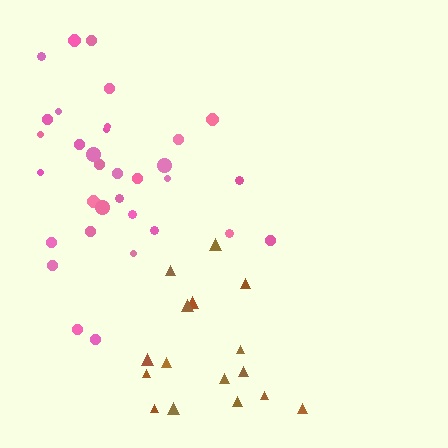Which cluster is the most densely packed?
Pink.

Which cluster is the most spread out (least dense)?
Brown.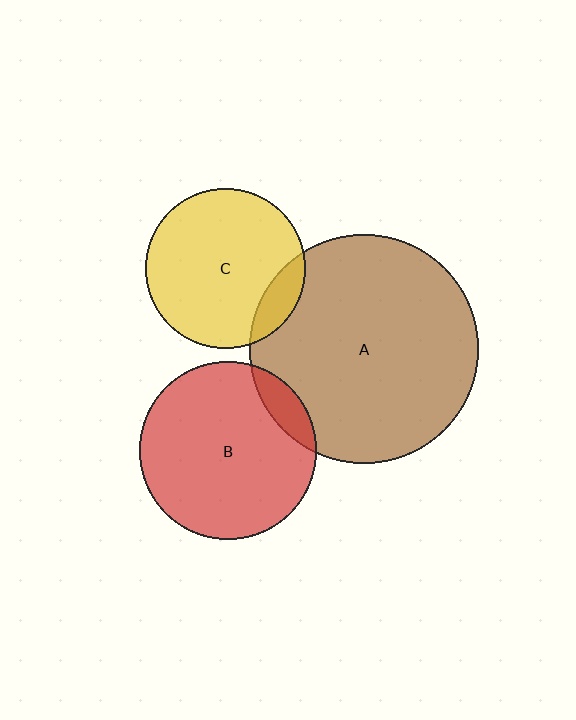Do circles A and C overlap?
Yes.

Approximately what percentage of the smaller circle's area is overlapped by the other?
Approximately 10%.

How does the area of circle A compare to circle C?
Approximately 2.0 times.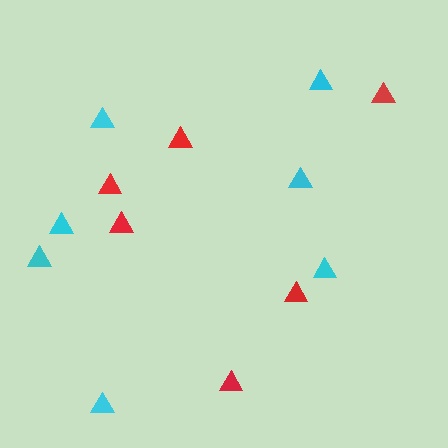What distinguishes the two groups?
There are 2 groups: one group of red triangles (6) and one group of cyan triangles (7).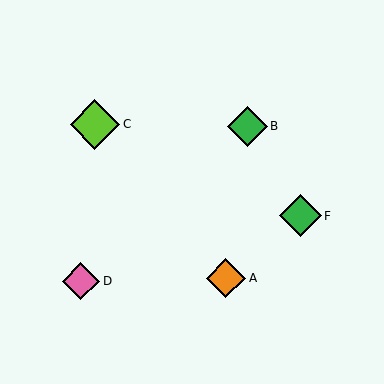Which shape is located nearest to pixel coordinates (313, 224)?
The green diamond (labeled F) at (301, 216) is nearest to that location.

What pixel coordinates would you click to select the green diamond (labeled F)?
Click at (301, 216) to select the green diamond F.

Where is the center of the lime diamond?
The center of the lime diamond is at (95, 124).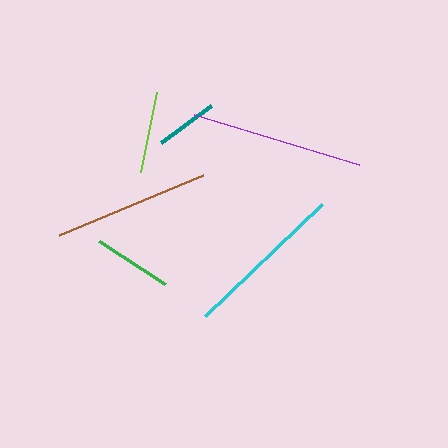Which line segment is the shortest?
The teal line is the shortest at approximately 62 pixels.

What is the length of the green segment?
The green segment is approximately 78 pixels long.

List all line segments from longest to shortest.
From longest to shortest: purple, cyan, brown, lime, green, teal.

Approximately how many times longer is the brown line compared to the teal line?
The brown line is approximately 2.5 times the length of the teal line.